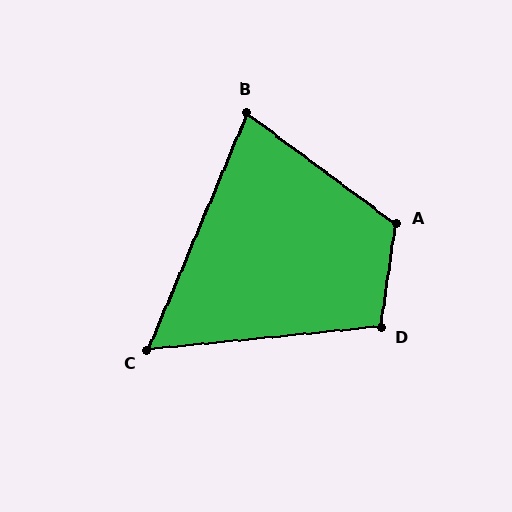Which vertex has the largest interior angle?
A, at approximately 118 degrees.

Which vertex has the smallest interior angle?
C, at approximately 62 degrees.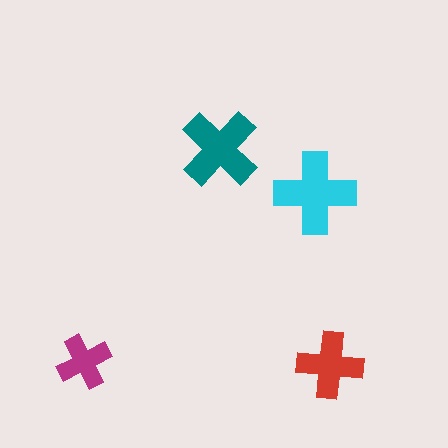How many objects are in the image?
There are 4 objects in the image.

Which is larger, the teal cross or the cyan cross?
The cyan one.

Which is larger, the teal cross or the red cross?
The teal one.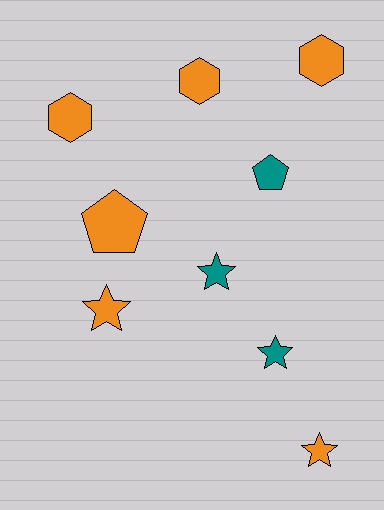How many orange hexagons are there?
There are 3 orange hexagons.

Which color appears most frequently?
Orange, with 6 objects.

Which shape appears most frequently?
Star, with 4 objects.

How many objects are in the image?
There are 9 objects.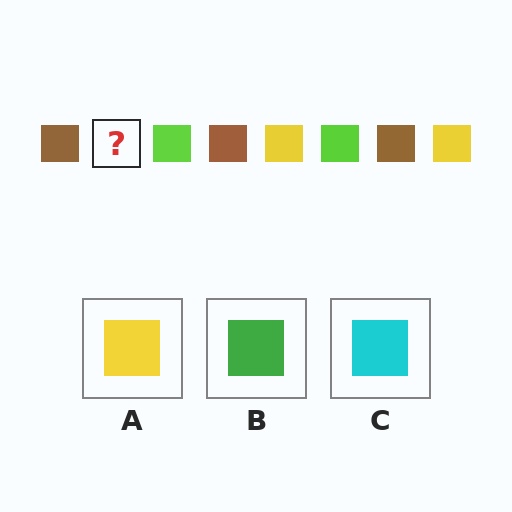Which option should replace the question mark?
Option A.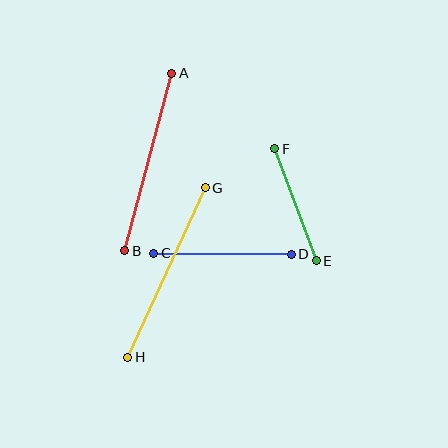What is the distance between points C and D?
The distance is approximately 138 pixels.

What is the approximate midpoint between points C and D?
The midpoint is at approximately (222, 254) pixels.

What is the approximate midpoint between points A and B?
The midpoint is at approximately (148, 162) pixels.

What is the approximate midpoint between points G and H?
The midpoint is at approximately (166, 273) pixels.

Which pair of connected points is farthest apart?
Points G and H are farthest apart.